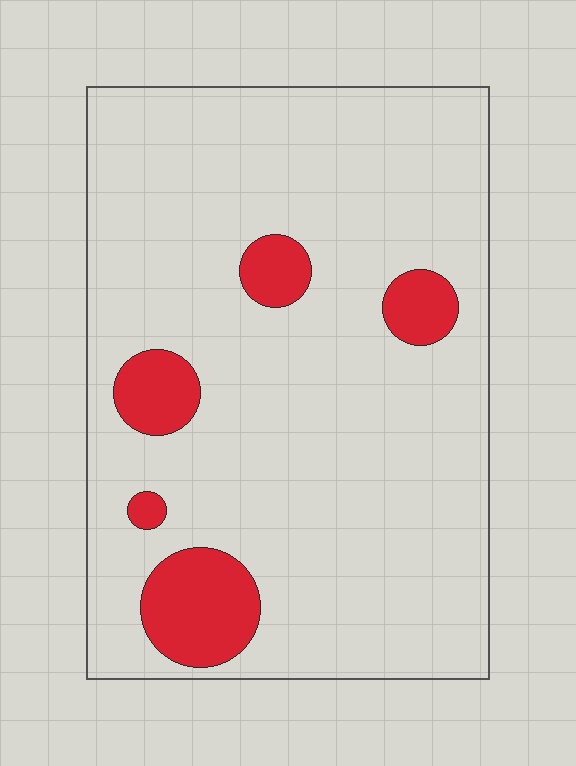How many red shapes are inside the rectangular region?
5.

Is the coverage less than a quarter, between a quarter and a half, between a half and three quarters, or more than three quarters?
Less than a quarter.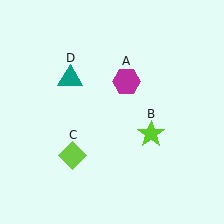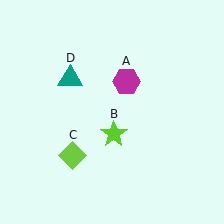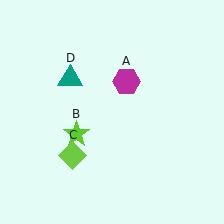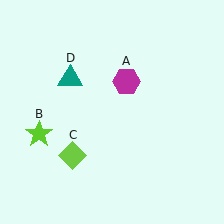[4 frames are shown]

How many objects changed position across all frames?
1 object changed position: lime star (object B).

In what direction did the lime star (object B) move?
The lime star (object B) moved left.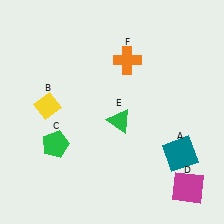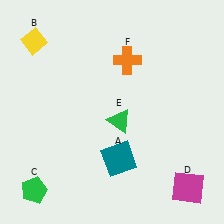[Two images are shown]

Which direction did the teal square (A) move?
The teal square (A) moved left.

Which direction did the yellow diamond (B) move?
The yellow diamond (B) moved up.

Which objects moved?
The objects that moved are: the teal square (A), the yellow diamond (B), the green pentagon (C).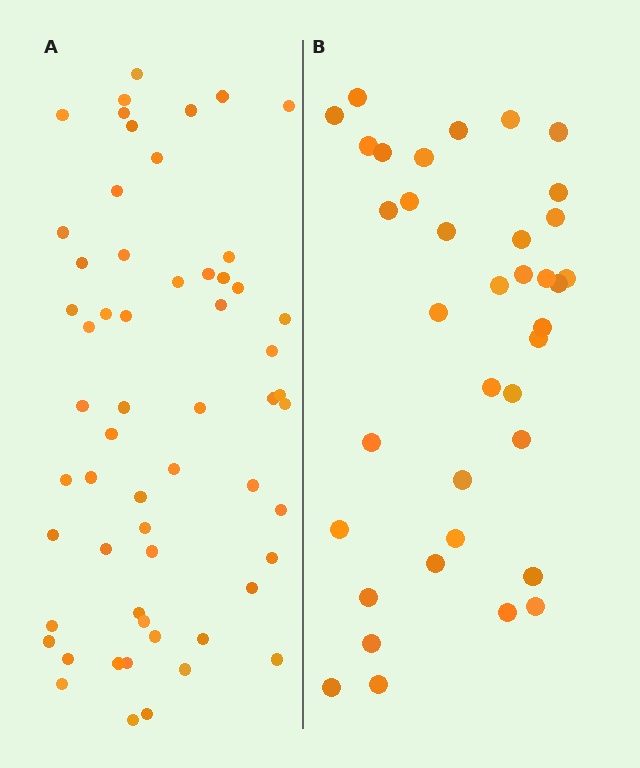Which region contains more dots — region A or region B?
Region A (the left region) has more dots.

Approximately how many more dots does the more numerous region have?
Region A has approximately 20 more dots than region B.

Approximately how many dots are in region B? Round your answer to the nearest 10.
About 40 dots. (The exact count is 37, which rounds to 40.)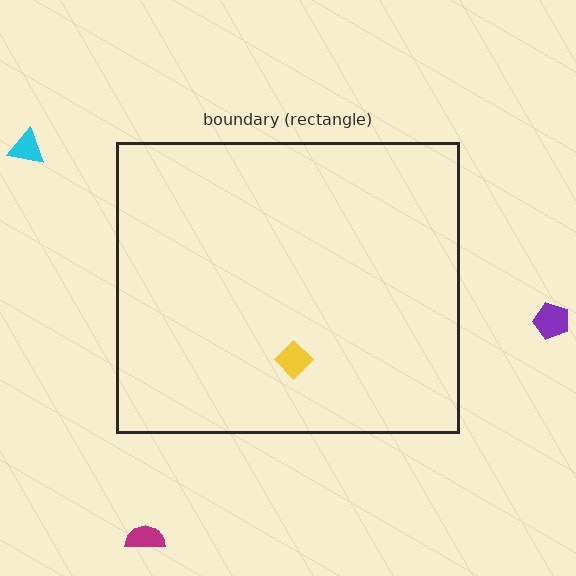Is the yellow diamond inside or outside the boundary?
Inside.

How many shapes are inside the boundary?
1 inside, 3 outside.